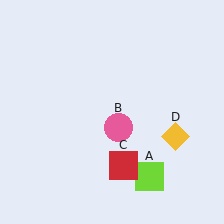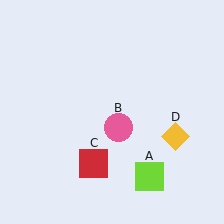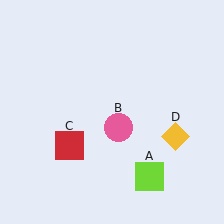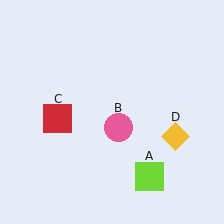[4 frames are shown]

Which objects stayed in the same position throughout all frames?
Lime square (object A) and pink circle (object B) and yellow diamond (object D) remained stationary.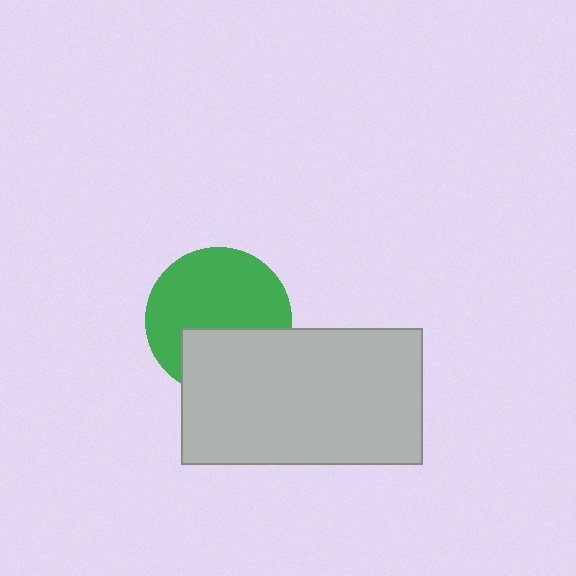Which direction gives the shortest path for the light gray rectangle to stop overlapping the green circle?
Moving down gives the shortest separation.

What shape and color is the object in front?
The object in front is a light gray rectangle.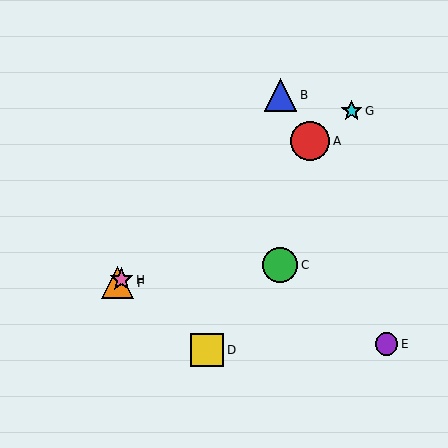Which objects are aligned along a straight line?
Objects A, F, G, H are aligned along a straight line.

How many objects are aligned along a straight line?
4 objects (A, F, G, H) are aligned along a straight line.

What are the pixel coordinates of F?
Object F is at (117, 283).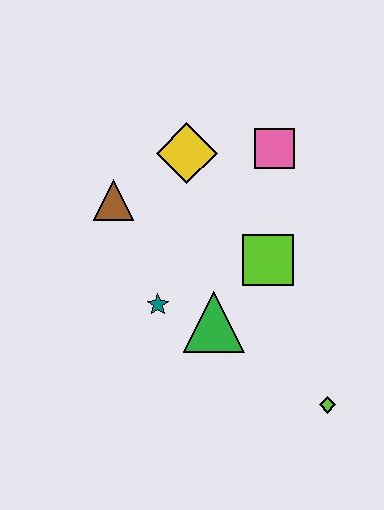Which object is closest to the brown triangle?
The yellow diamond is closest to the brown triangle.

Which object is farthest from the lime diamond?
The brown triangle is farthest from the lime diamond.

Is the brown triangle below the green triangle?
No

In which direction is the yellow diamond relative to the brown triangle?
The yellow diamond is to the right of the brown triangle.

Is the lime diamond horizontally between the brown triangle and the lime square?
No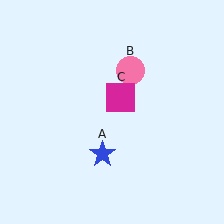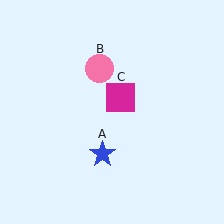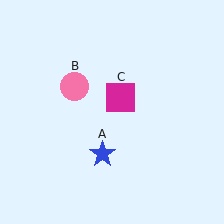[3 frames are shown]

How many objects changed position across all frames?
1 object changed position: pink circle (object B).